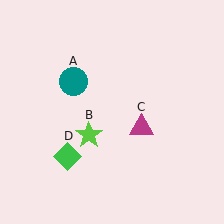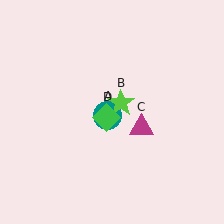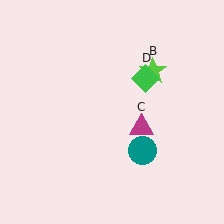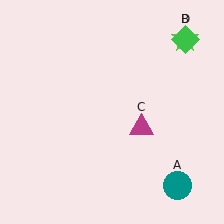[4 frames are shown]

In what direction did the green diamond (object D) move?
The green diamond (object D) moved up and to the right.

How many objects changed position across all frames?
3 objects changed position: teal circle (object A), lime star (object B), green diamond (object D).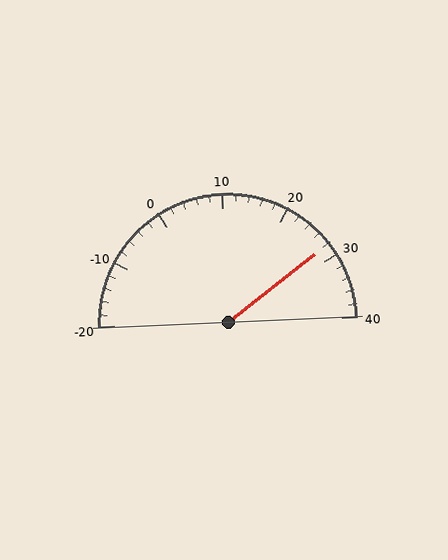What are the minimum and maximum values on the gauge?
The gauge ranges from -20 to 40.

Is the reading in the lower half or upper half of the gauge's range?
The reading is in the upper half of the range (-20 to 40).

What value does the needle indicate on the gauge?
The needle indicates approximately 28.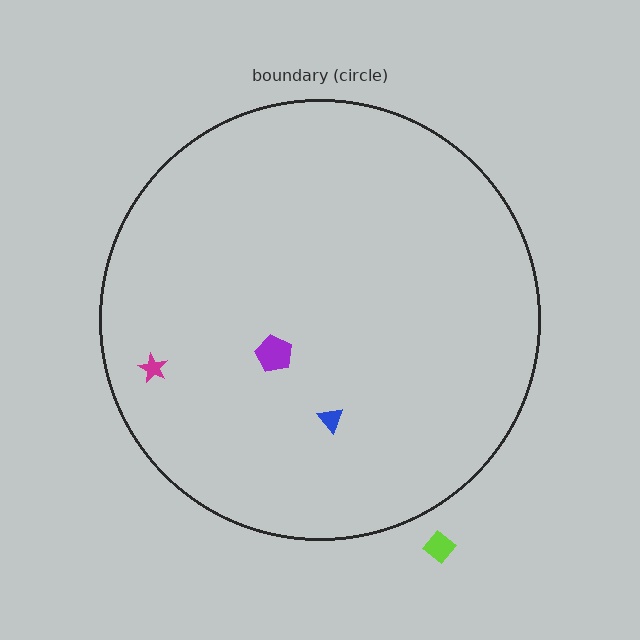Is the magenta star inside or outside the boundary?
Inside.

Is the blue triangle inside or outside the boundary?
Inside.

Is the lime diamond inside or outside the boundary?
Outside.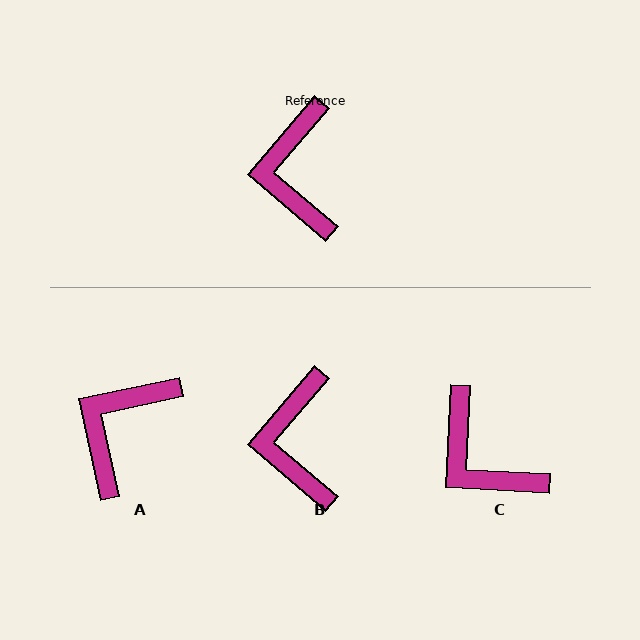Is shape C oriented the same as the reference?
No, it is off by about 38 degrees.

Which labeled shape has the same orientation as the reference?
B.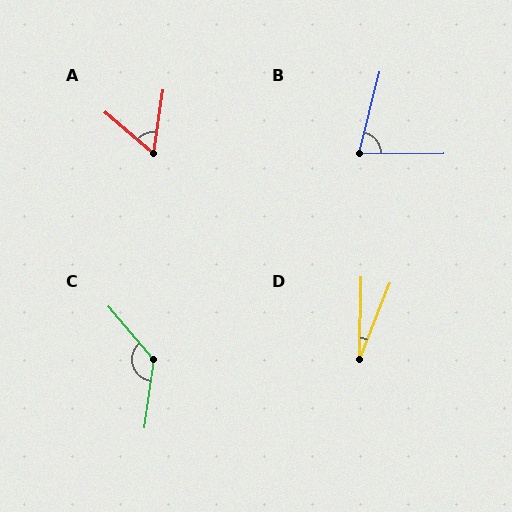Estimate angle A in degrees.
Approximately 58 degrees.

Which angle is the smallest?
D, at approximately 21 degrees.